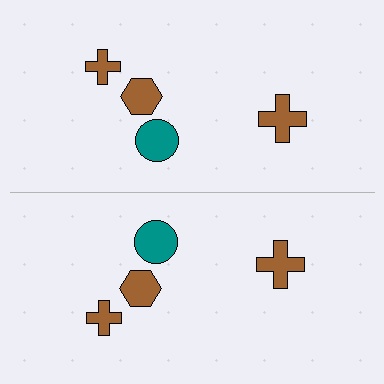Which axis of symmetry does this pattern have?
The pattern has a horizontal axis of symmetry running through the center of the image.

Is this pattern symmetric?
Yes, this pattern has bilateral (reflection) symmetry.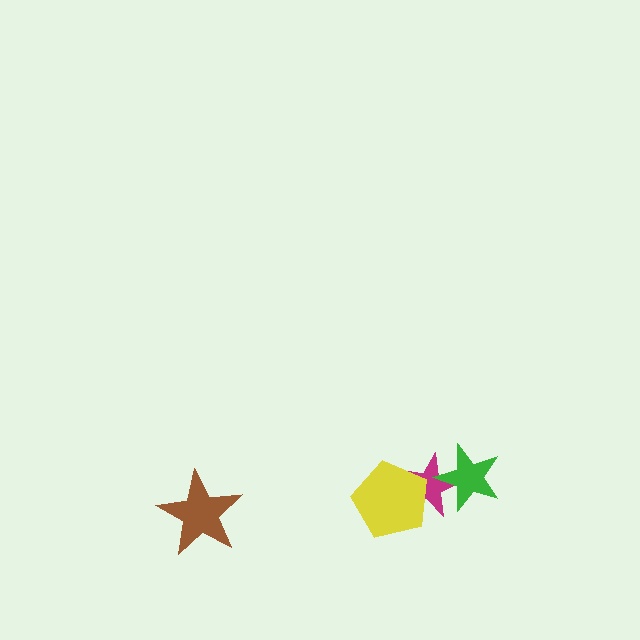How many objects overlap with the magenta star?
2 objects overlap with the magenta star.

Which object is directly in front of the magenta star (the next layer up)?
The green star is directly in front of the magenta star.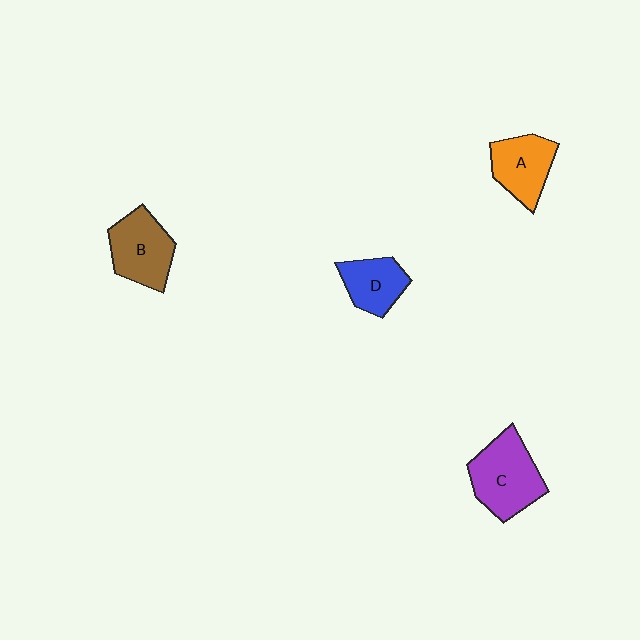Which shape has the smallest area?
Shape D (blue).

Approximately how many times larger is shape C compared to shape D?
Approximately 1.5 times.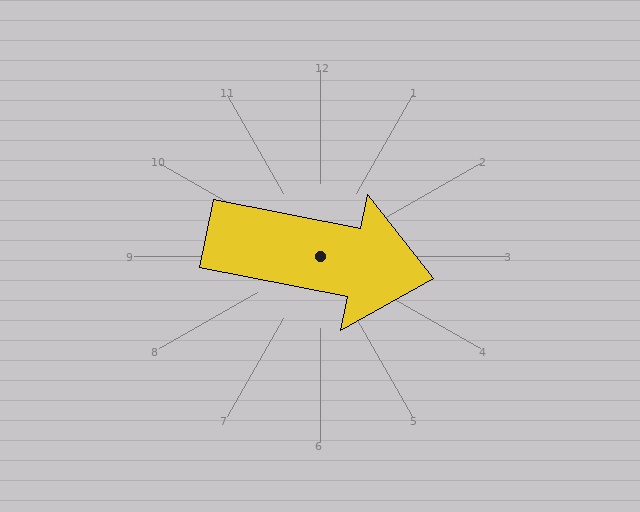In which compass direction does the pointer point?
East.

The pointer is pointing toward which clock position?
Roughly 3 o'clock.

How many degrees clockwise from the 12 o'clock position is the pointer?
Approximately 101 degrees.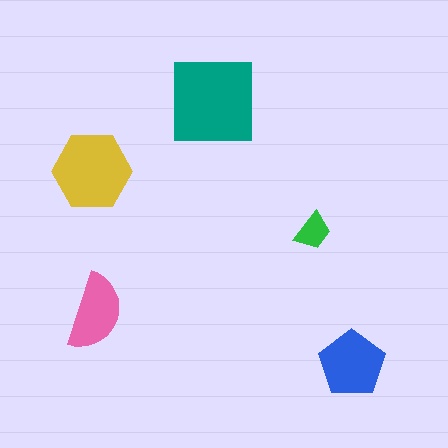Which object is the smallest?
The green trapezoid.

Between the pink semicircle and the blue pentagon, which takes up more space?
The blue pentagon.